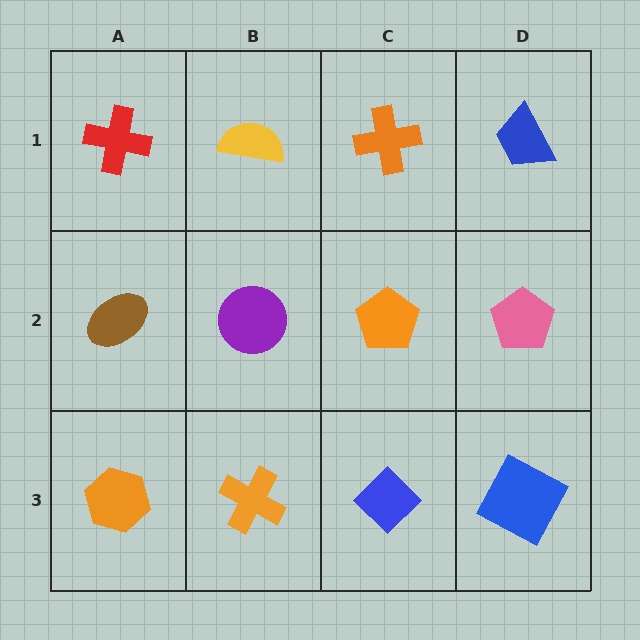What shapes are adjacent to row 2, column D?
A blue trapezoid (row 1, column D), a blue square (row 3, column D), an orange pentagon (row 2, column C).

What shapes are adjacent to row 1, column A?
A brown ellipse (row 2, column A), a yellow semicircle (row 1, column B).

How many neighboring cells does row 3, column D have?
2.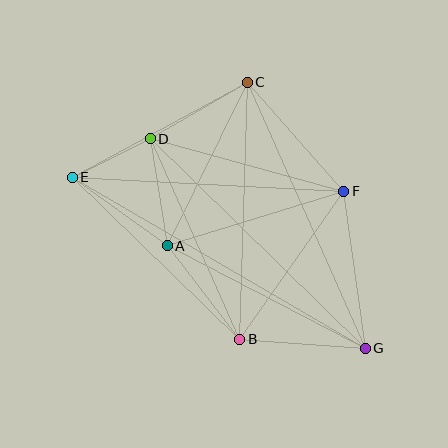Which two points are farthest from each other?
Points E and G are farthest from each other.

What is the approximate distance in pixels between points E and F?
The distance between E and F is approximately 271 pixels.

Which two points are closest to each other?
Points D and E are closest to each other.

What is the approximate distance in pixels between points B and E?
The distance between B and E is approximately 233 pixels.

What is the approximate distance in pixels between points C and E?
The distance between C and E is approximately 199 pixels.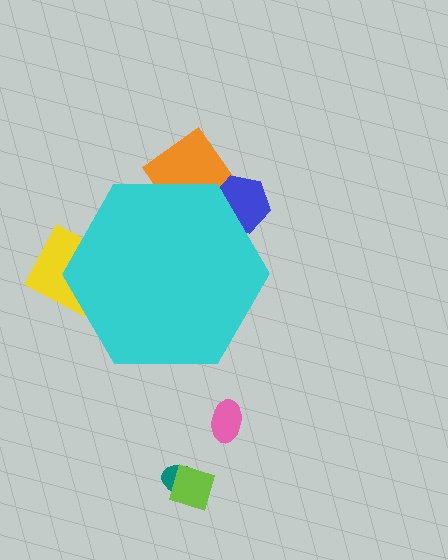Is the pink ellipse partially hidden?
No, the pink ellipse is fully visible.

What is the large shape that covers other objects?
A cyan hexagon.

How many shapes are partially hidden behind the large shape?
3 shapes are partially hidden.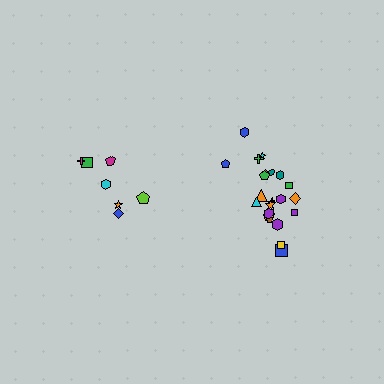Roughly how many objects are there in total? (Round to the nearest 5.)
Roughly 30 objects in total.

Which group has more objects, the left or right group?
The right group.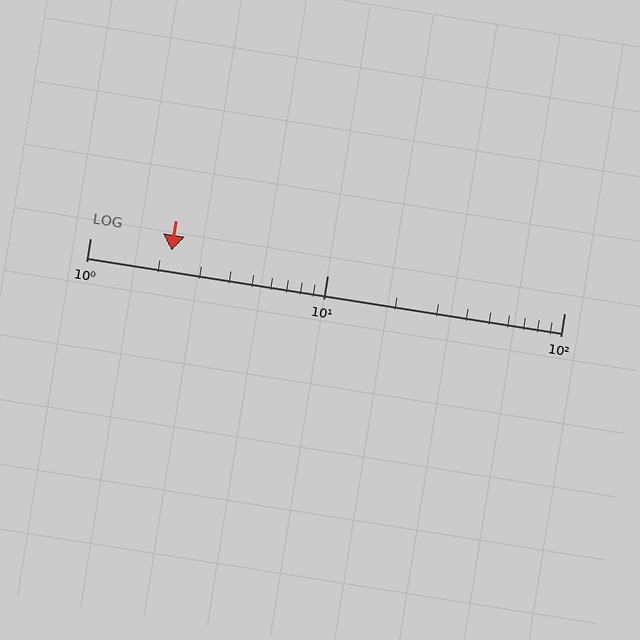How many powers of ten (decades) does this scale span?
The scale spans 2 decades, from 1 to 100.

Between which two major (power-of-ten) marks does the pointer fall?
The pointer is between 1 and 10.